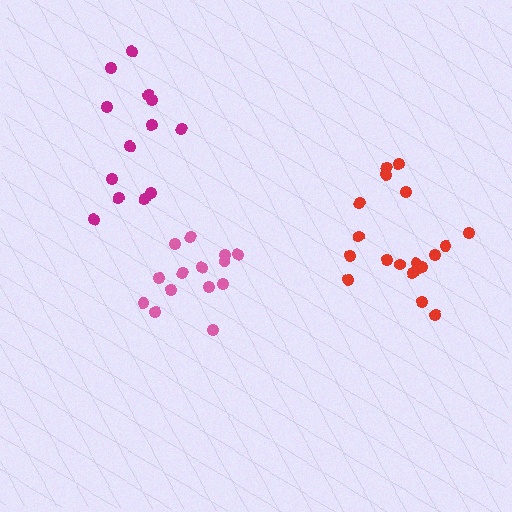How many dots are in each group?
Group 1: 14 dots, Group 2: 13 dots, Group 3: 19 dots (46 total).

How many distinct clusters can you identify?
There are 3 distinct clusters.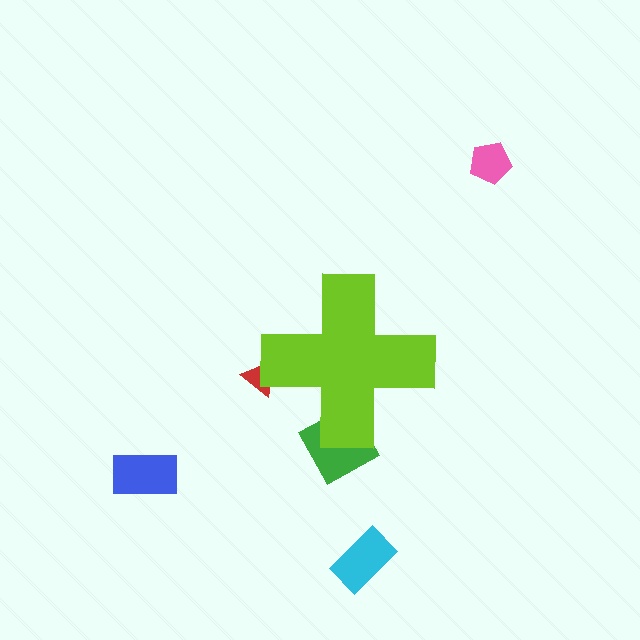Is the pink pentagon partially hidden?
No, the pink pentagon is fully visible.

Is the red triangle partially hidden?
Yes, the red triangle is partially hidden behind the lime cross.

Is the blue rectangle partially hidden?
No, the blue rectangle is fully visible.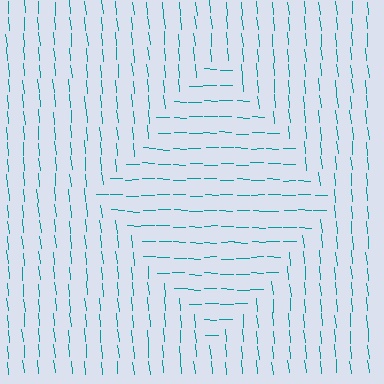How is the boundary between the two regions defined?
The boundary is defined purely by a change in line orientation (approximately 84 degrees difference). All lines are the same color and thickness.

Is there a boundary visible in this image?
Yes, there is a texture boundary formed by a change in line orientation.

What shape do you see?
I see a diamond.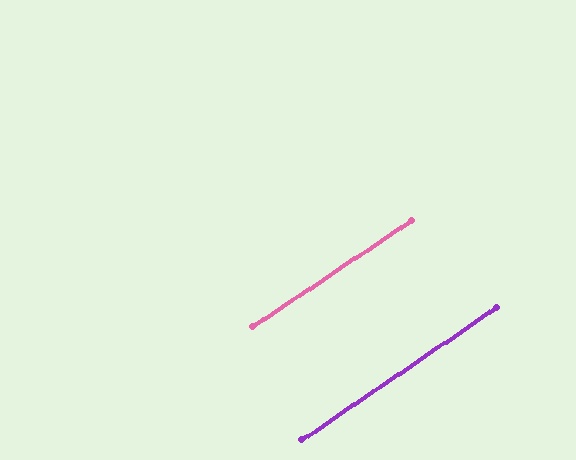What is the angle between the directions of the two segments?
Approximately 1 degree.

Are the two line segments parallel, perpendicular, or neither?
Parallel — their directions differ by only 0.7°.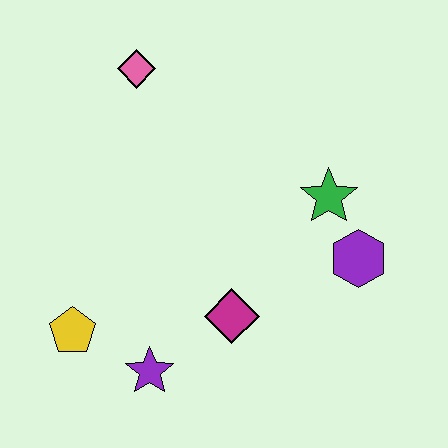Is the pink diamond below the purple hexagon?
No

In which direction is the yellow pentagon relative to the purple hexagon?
The yellow pentagon is to the left of the purple hexagon.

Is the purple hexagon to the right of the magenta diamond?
Yes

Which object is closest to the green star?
The purple hexagon is closest to the green star.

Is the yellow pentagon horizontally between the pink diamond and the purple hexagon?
No